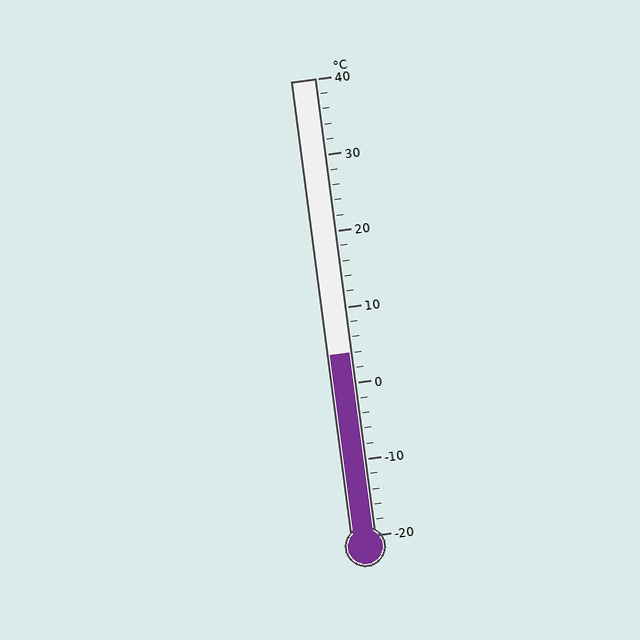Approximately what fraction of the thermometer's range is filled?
The thermometer is filled to approximately 40% of its range.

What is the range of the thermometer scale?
The thermometer scale ranges from -20°C to 40°C.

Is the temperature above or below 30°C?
The temperature is below 30°C.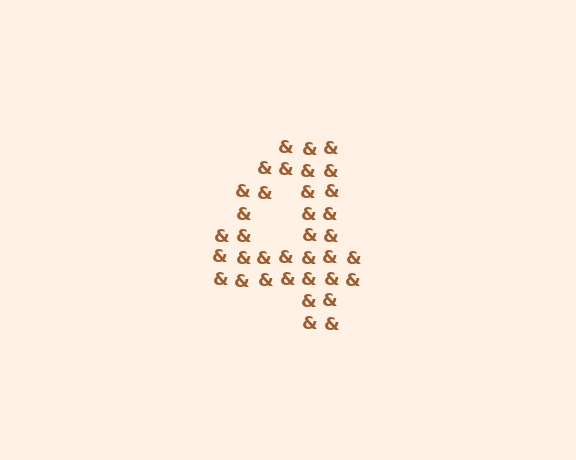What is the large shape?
The large shape is the digit 4.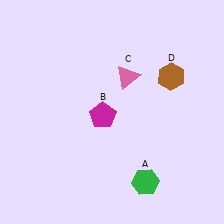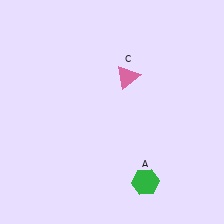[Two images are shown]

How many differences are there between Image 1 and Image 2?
There are 2 differences between the two images.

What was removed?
The magenta pentagon (B), the brown hexagon (D) were removed in Image 2.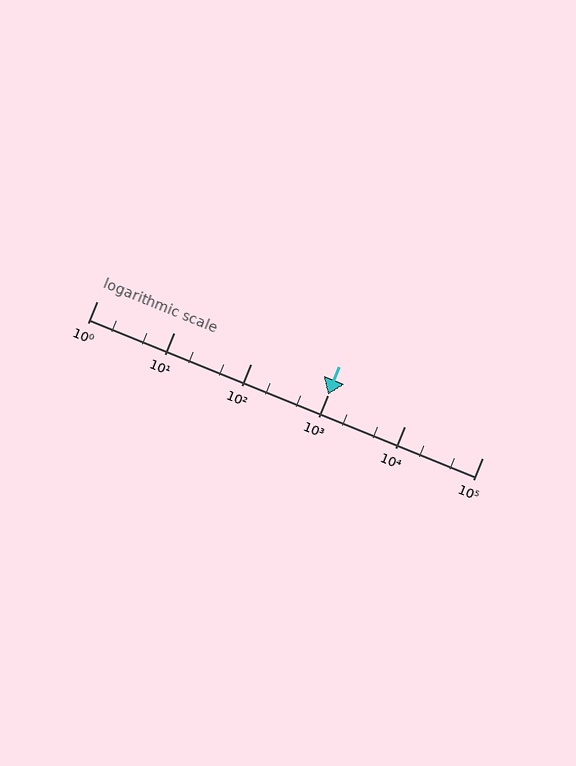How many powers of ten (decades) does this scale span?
The scale spans 5 decades, from 1 to 100000.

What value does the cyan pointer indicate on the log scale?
The pointer indicates approximately 1000.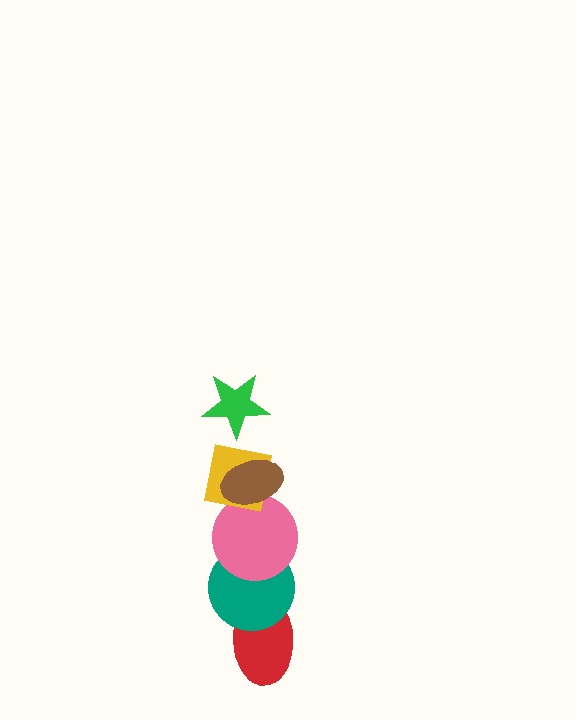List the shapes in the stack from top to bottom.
From top to bottom: the green star, the brown ellipse, the yellow square, the pink circle, the teal circle, the red ellipse.